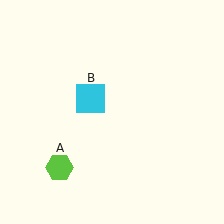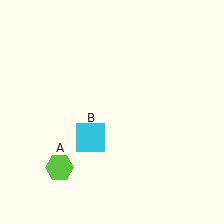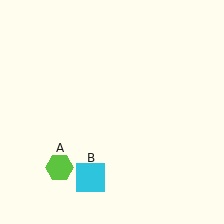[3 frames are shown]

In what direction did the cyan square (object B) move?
The cyan square (object B) moved down.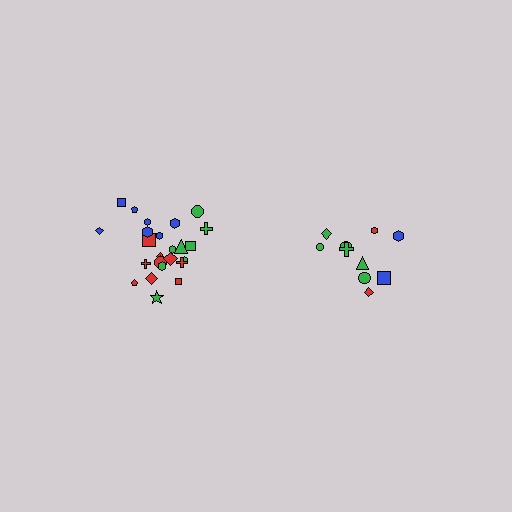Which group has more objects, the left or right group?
The left group.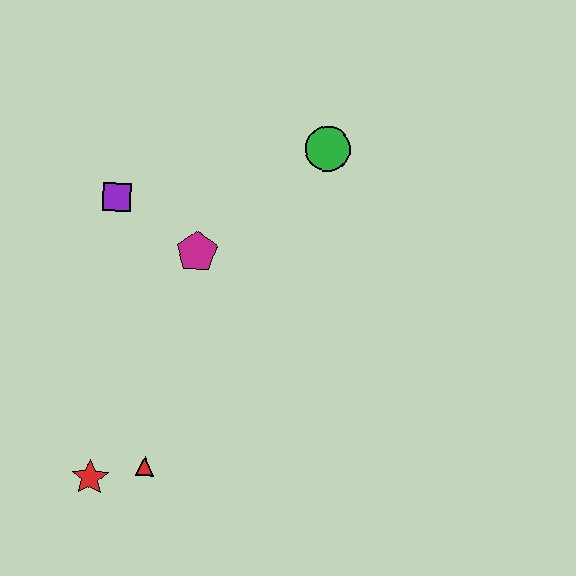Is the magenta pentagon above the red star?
Yes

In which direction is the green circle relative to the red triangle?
The green circle is above the red triangle.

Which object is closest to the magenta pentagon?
The purple square is closest to the magenta pentagon.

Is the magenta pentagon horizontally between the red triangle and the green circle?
Yes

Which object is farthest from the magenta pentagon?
The red star is farthest from the magenta pentagon.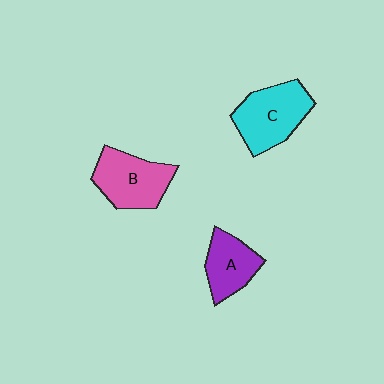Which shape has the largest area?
Shape C (cyan).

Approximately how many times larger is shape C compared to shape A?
Approximately 1.4 times.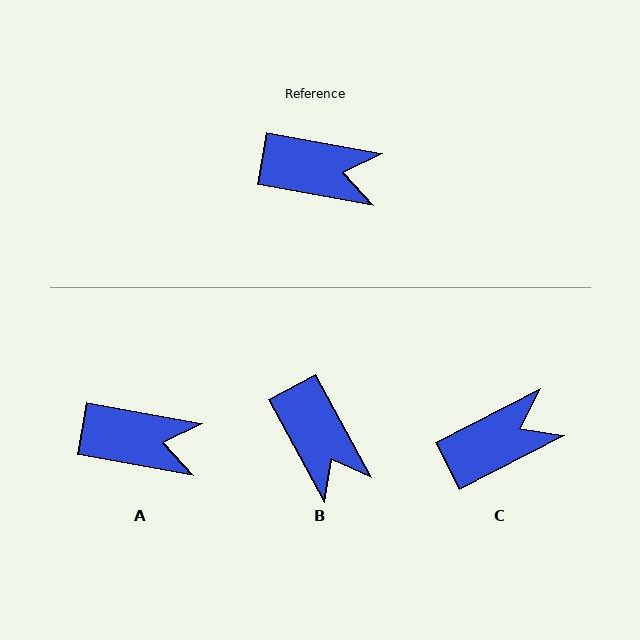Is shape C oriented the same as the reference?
No, it is off by about 37 degrees.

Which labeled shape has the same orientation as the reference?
A.